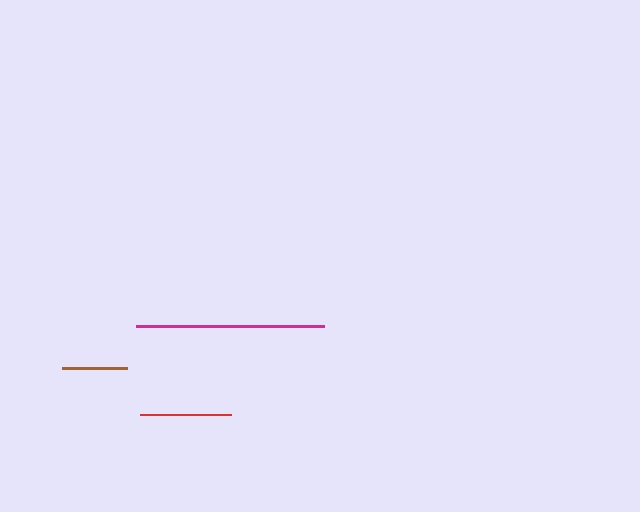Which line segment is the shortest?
The brown line is the shortest at approximately 65 pixels.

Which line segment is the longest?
The magenta line is the longest at approximately 188 pixels.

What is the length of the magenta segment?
The magenta segment is approximately 188 pixels long.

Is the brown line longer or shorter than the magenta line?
The magenta line is longer than the brown line.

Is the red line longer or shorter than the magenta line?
The magenta line is longer than the red line.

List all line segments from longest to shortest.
From longest to shortest: magenta, red, brown.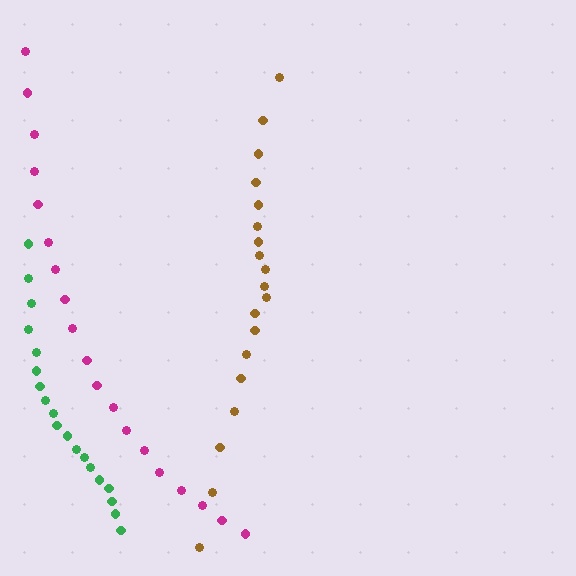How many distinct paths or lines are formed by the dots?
There are 3 distinct paths.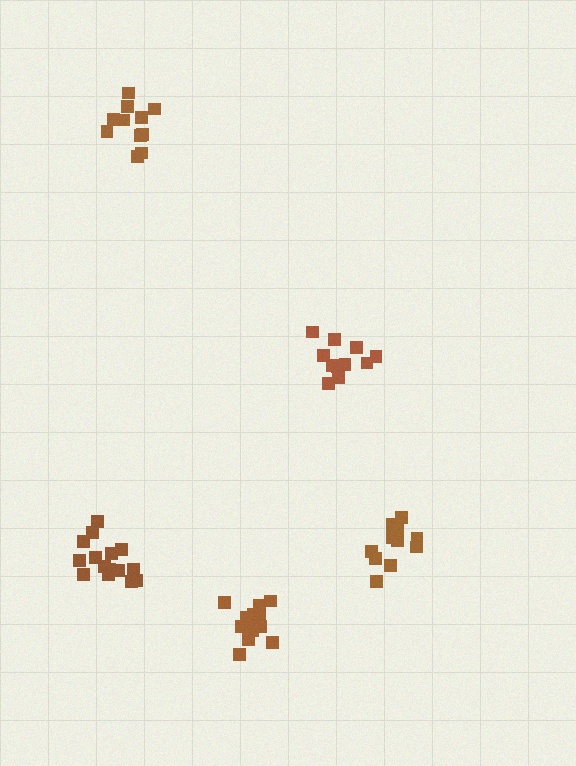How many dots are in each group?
Group 1: 11 dots, Group 2: 15 dots, Group 3: 12 dots, Group 4: 11 dots, Group 5: 13 dots (62 total).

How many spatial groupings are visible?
There are 5 spatial groupings.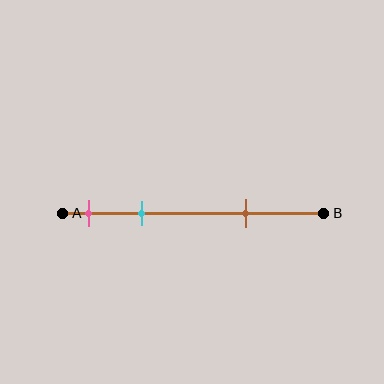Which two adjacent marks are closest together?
The pink and cyan marks are the closest adjacent pair.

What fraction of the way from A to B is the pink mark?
The pink mark is approximately 10% (0.1) of the way from A to B.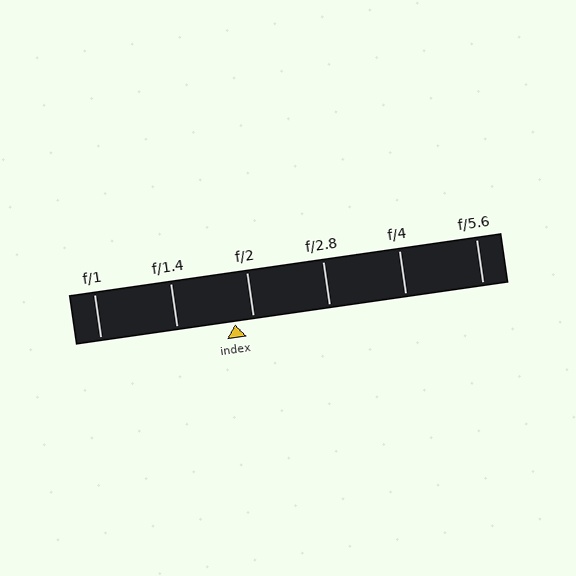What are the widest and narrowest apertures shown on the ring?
The widest aperture shown is f/1 and the narrowest is f/5.6.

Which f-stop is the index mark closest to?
The index mark is closest to f/2.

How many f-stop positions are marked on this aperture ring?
There are 6 f-stop positions marked.